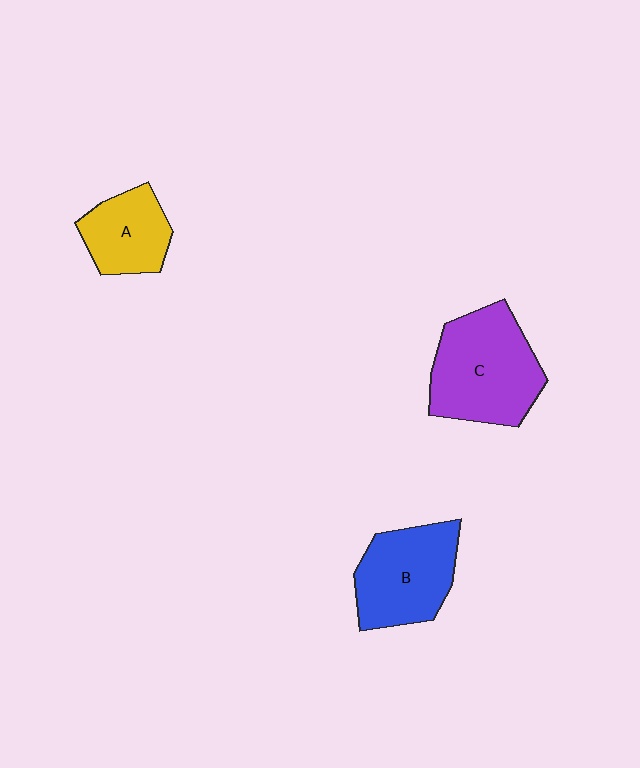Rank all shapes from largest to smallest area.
From largest to smallest: C (purple), B (blue), A (yellow).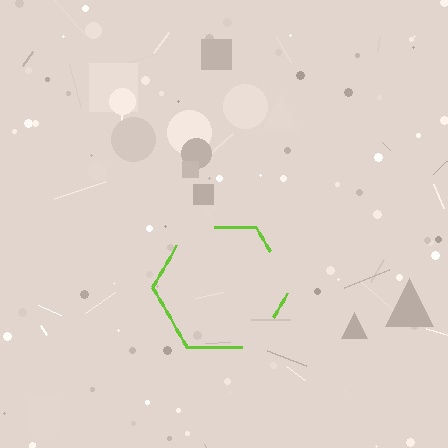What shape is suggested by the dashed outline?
The dashed outline suggests a hexagon.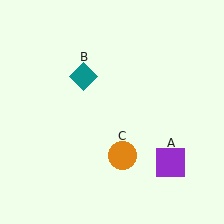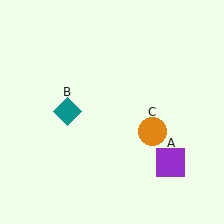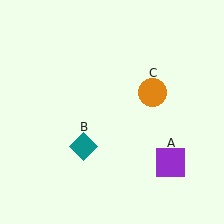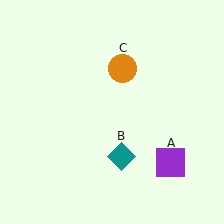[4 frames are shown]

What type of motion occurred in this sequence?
The teal diamond (object B), orange circle (object C) rotated counterclockwise around the center of the scene.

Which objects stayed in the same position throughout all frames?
Purple square (object A) remained stationary.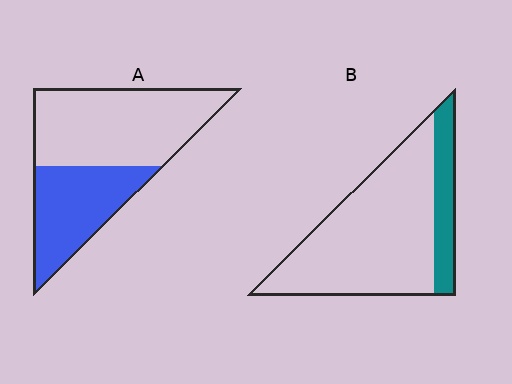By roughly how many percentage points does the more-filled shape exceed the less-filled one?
By roughly 20 percentage points (A over B).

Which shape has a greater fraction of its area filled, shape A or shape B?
Shape A.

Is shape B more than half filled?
No.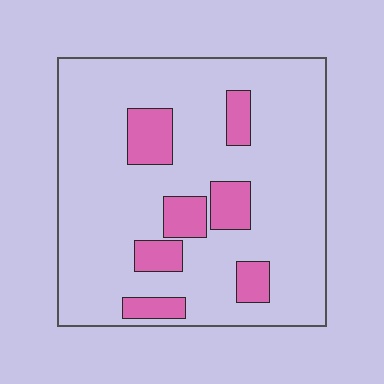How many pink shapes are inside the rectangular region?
7.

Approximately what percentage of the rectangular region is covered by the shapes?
Approximately 15%.